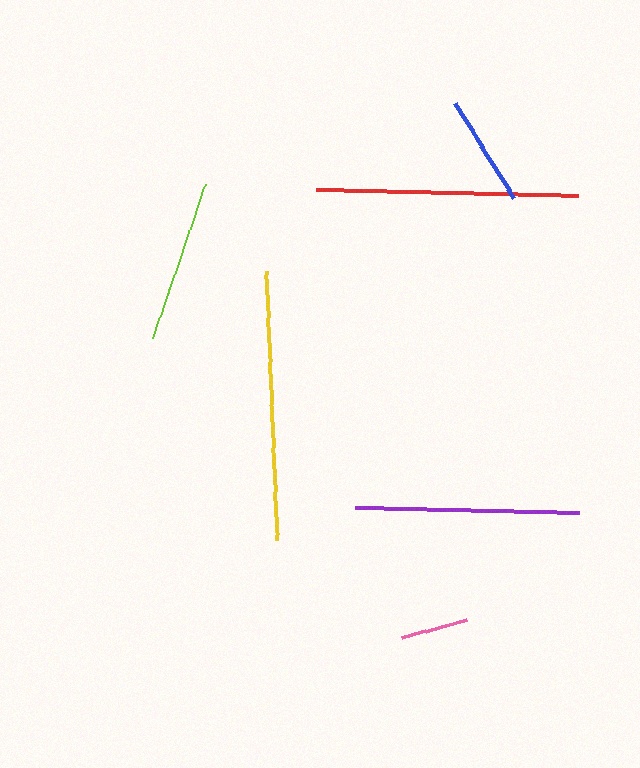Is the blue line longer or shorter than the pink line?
The blue line is longer than the pink line.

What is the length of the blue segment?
The blue segment is approximately 112 pixels long.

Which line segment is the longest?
The yellow line is the longest at approximately 270 pixels.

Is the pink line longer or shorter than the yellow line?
The yellow line is longer than the pink line.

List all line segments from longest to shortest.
From longest to shortest: yellow, red, purple, lime, blue, pink.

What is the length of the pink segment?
The pink segment is approximately 68 pixels long.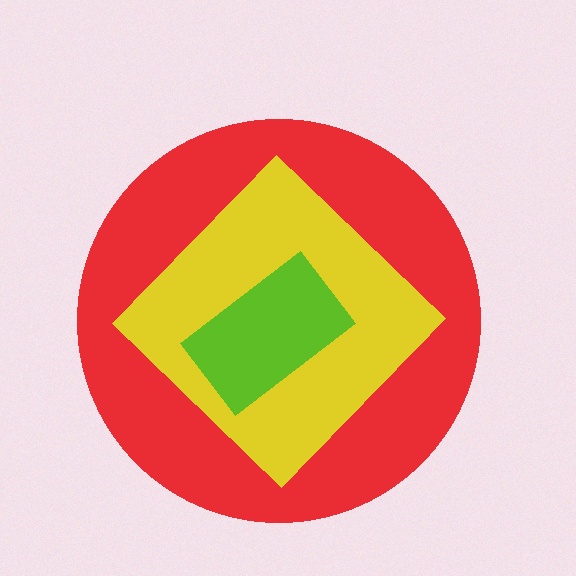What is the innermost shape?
The lime rectangle.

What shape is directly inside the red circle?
The yellow diamond.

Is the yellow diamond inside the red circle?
Yes.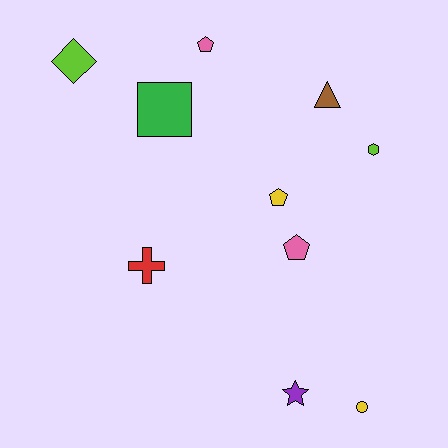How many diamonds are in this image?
There is 1 diamond.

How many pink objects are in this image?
There are 2 pink objects.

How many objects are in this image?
There are 10 objects.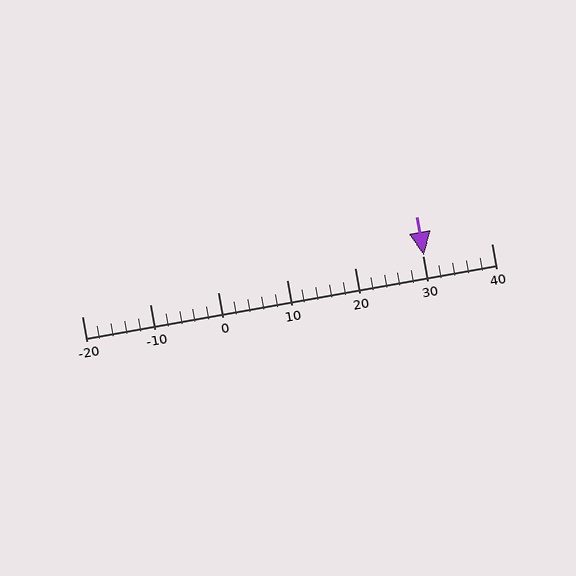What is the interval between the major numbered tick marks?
The major tick marks are spaced 10 units apart.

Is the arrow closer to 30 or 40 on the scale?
The arrow is closer to 30.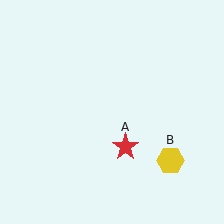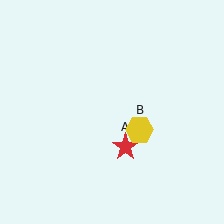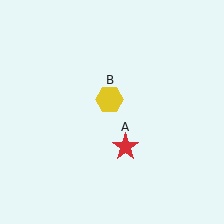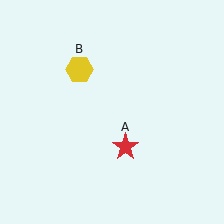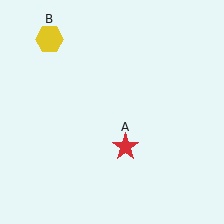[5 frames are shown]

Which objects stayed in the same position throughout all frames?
Red star (object A) remained stationary.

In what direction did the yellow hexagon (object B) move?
The yellow hexagon (object B) moved up and to the left.